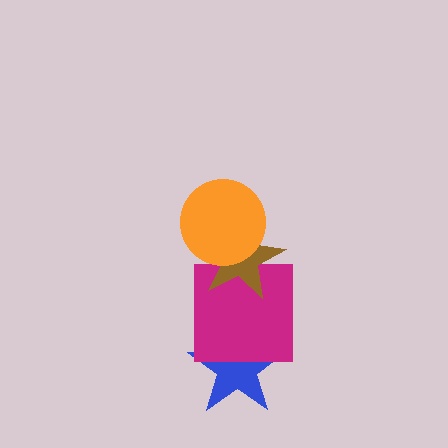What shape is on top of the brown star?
The orange circle is on top of the brown star.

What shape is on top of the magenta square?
The brown star is on top of the magenta square.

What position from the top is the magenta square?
The magenta square is 3rd from the top.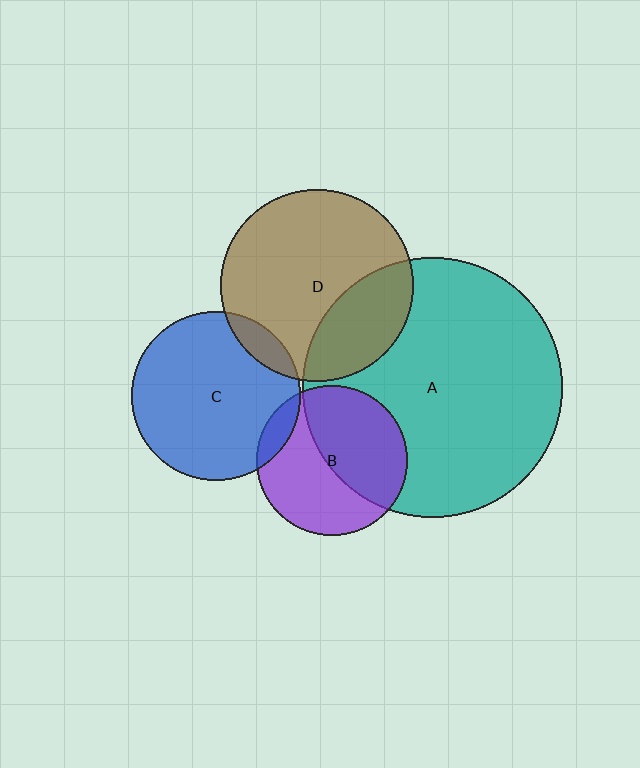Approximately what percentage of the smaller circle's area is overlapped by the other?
Approximately 10%.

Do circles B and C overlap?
Yes.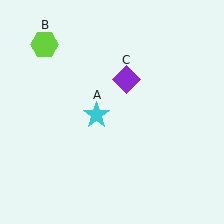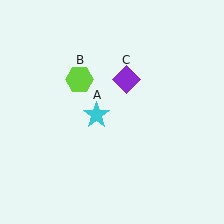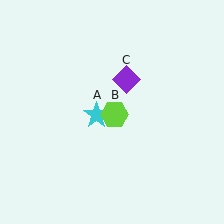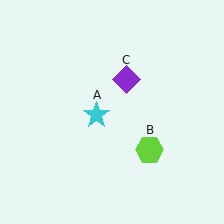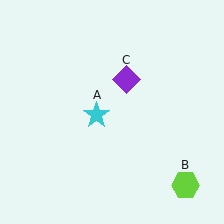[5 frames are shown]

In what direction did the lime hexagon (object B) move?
The lime hexagon (object B) moved down and to the right.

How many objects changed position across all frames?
1 object changed position: lime hexagon (object B).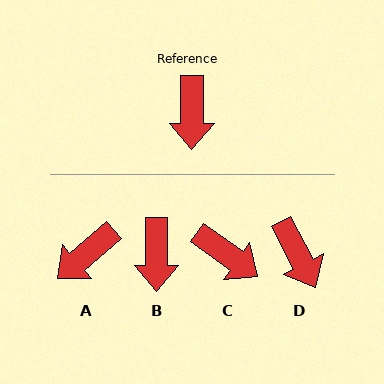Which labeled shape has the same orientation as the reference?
B.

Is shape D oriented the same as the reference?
No, it is off by about 28 degrees.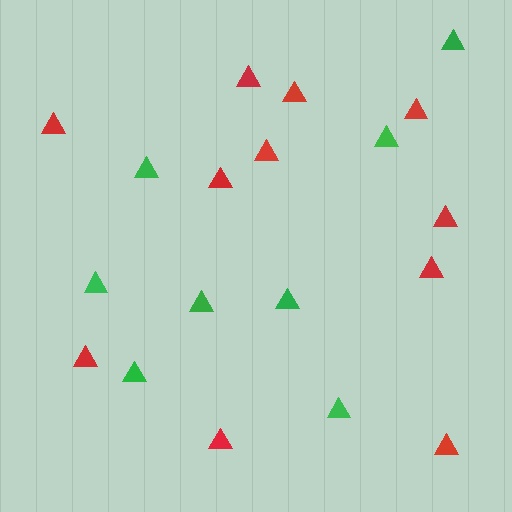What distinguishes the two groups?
There are 2 groups: one group of red triangles (11) and one group of green triangles (8).